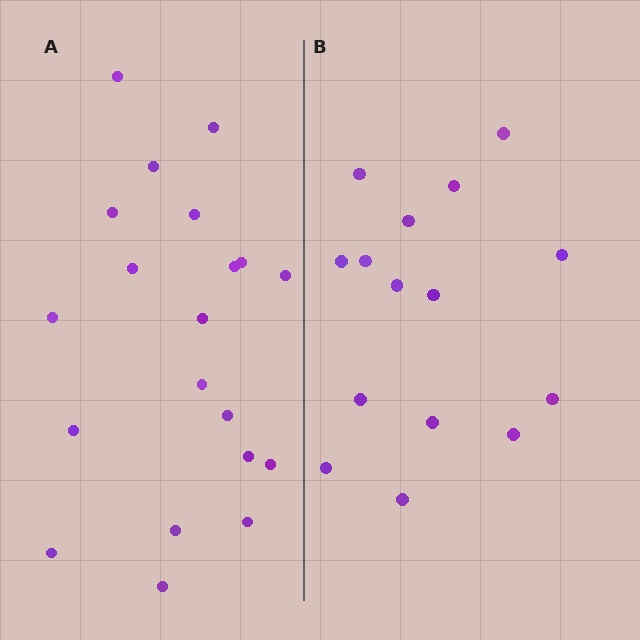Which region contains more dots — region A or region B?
Region A (the left region) has more dots.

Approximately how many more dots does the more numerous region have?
Region A has about 5 more dots than region B.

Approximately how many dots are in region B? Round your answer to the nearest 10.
About 20 dots. (The exact count is 15, which rounds to 20.)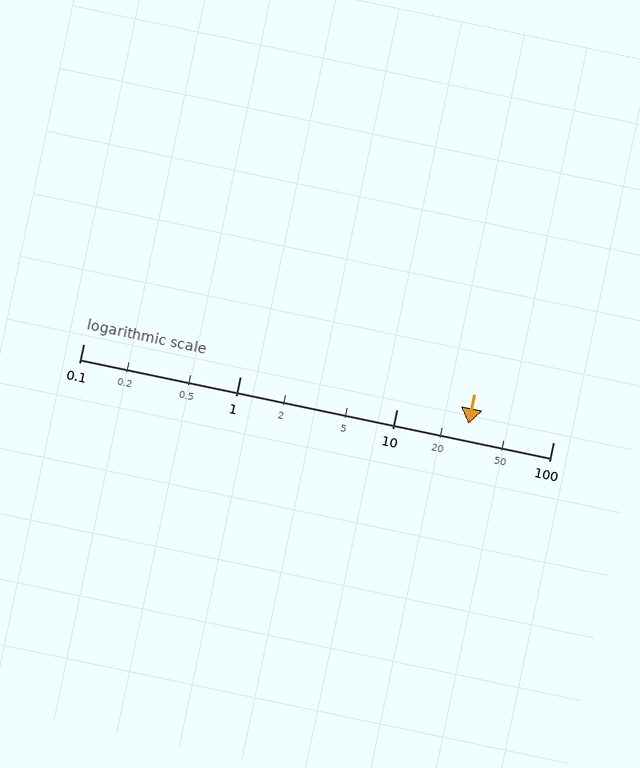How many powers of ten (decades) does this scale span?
The scale spans 3 decades, from 0.1 to 100.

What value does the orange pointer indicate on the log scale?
The pointer indicates approximately 29.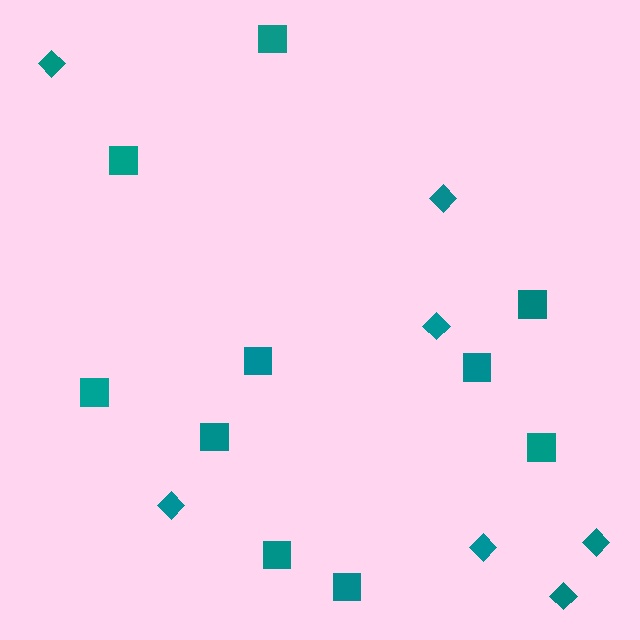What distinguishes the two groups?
There are 2 groups: one group of diamonds (7) and one group of squares (10).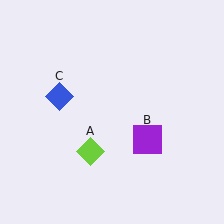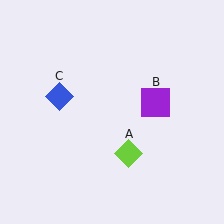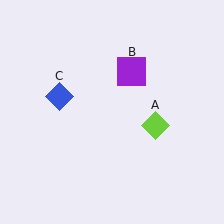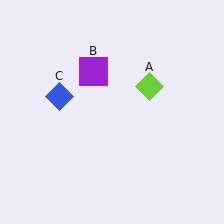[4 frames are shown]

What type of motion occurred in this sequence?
The lime diamond (object A), purple square (object B) rotated counterclockwise around the center of the scene.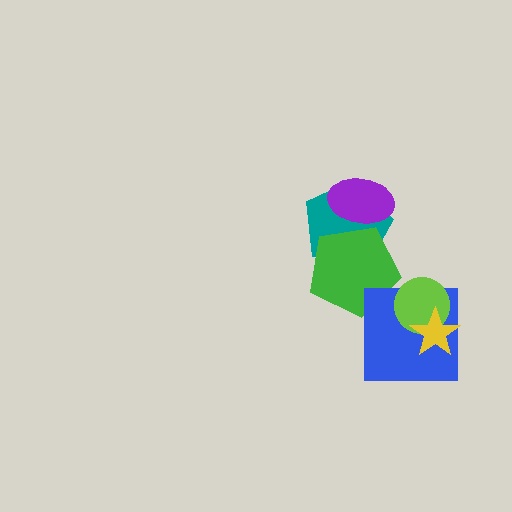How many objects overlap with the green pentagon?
2 objects overlap with the green pentagon.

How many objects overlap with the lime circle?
2 objects overlap with the lime circle.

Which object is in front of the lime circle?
The yellow star is in front of the lime circle.